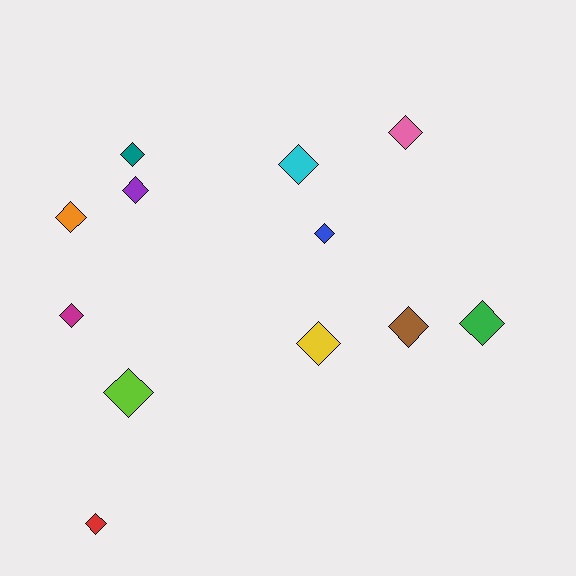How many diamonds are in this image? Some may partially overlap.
There are 12 diamonds.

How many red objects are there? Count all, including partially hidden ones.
There is 1 red object.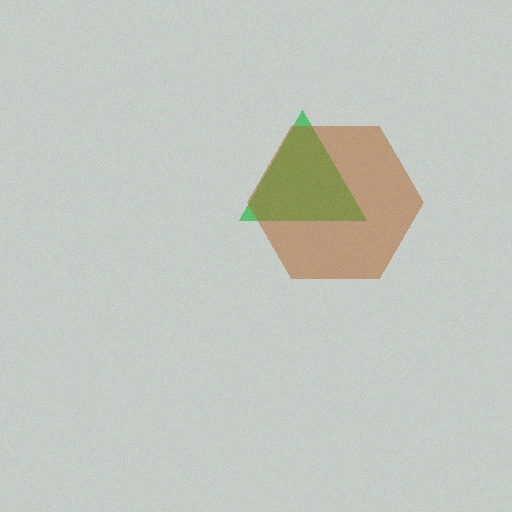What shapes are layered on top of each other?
The layered shapes are: a green triangle, a brown hexagon.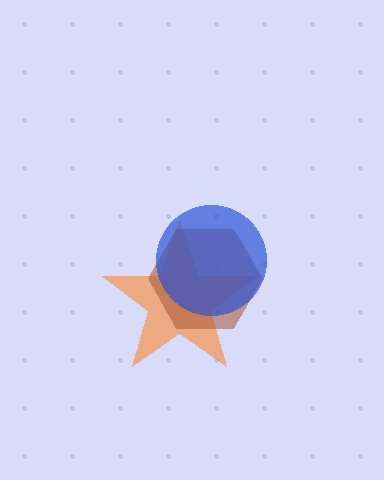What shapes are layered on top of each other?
The layered shapes are: an orange star, a brown hexagon, a blue circle.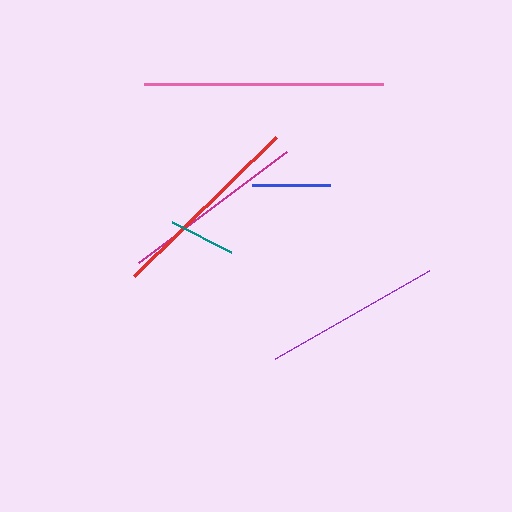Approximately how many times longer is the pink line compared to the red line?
The pink line is approximately 1.2 times the length of the red line.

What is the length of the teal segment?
The teal segment is approximately 66 pixels long.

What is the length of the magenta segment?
The magenta segment is approximately 185 pixels long.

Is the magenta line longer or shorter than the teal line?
The magenta line is longer than the teal line.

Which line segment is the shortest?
The teal line is the shortest at approximately 66 pixels.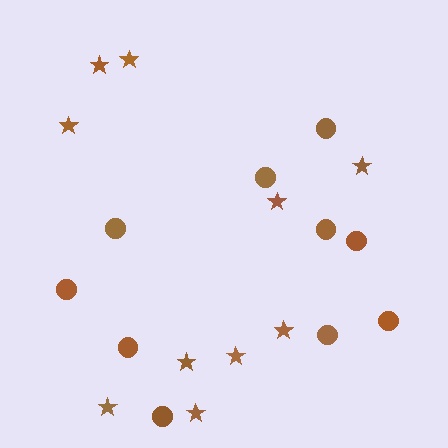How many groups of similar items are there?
There are 2 groups: one group of circles (10) and one group of stars (10).